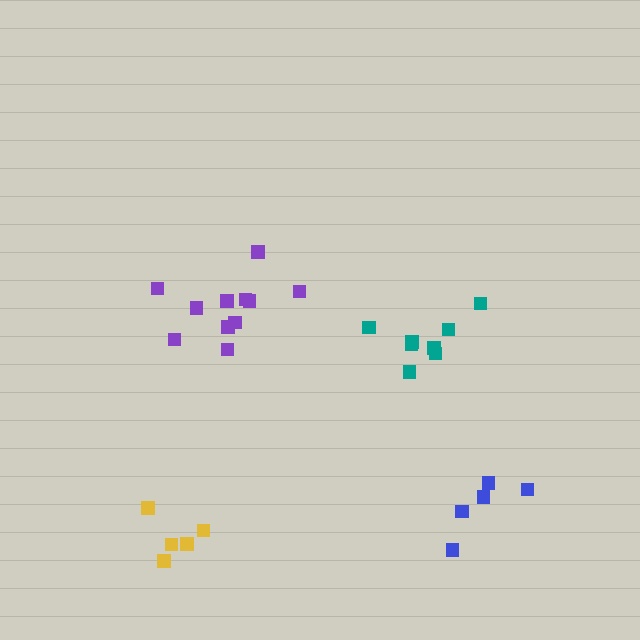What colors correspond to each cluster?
The clusters are colored: teal, blue, purple, yellow.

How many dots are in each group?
Group 1: 8 dots, Group 2: 5 dots, Group 3: 11 dots, Group 4: 5 dots (29 total).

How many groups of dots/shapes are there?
There are 4 groups.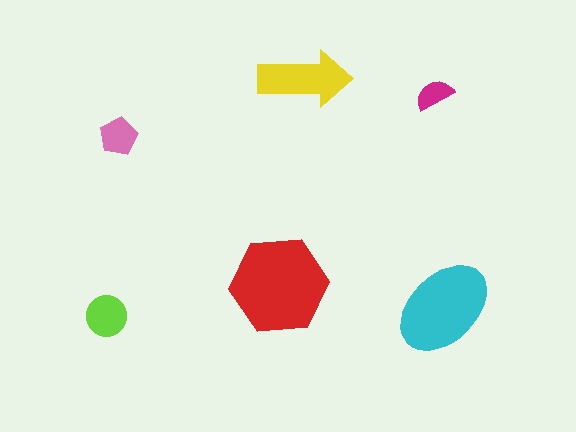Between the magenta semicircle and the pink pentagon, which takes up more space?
The pink pentagon.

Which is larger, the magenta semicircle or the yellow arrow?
The yellow arrow.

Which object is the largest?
The red hexagon.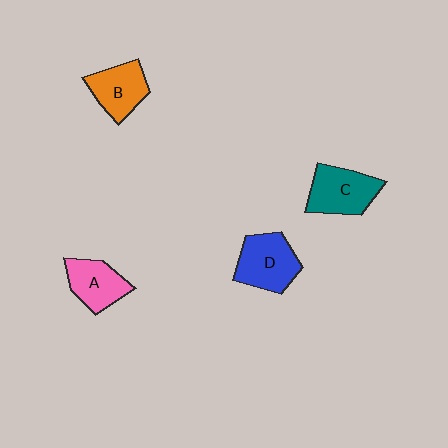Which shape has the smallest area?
Shape A (pink).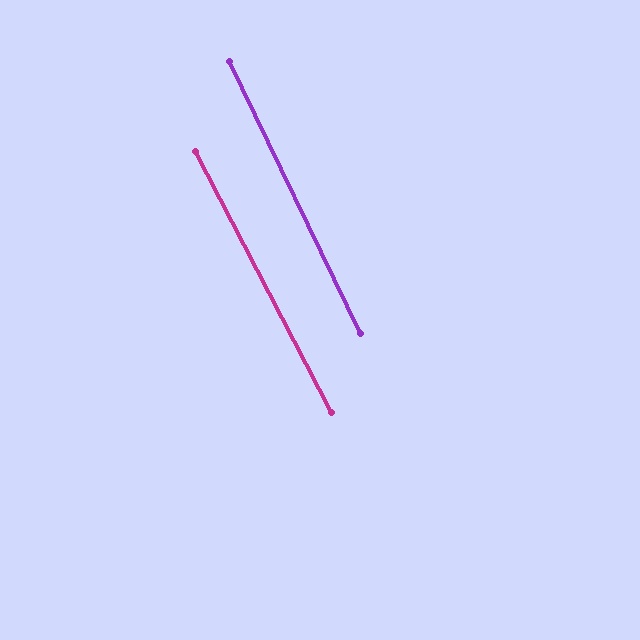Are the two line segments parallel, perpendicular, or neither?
Parallel — their directions differ by only 1.8°.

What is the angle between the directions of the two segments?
Approximately 2 degrees.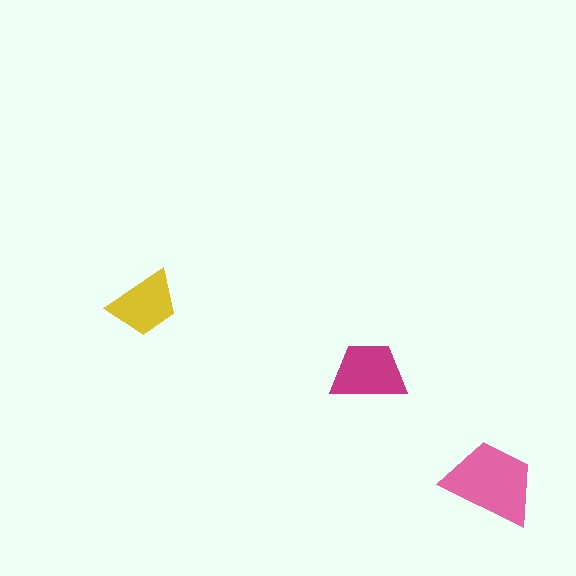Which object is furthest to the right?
The pink trapezoid is rightmost.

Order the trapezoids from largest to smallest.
the pink one, the magenta one, the yellow one.